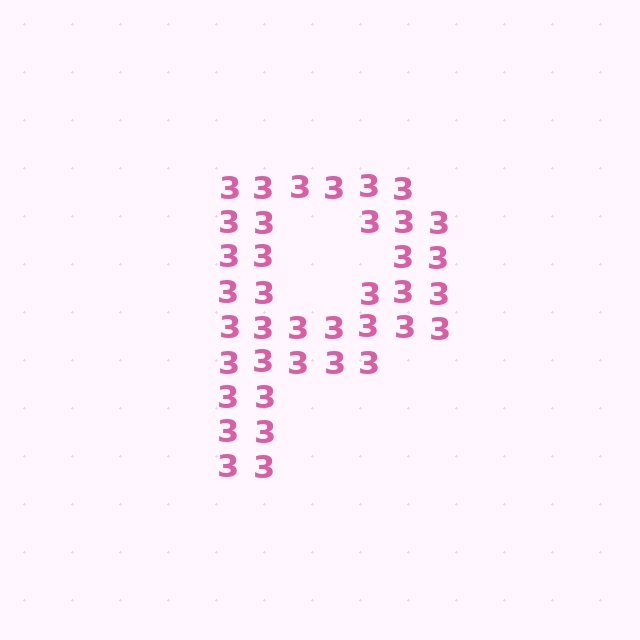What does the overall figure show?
The overall figure shows the letter P.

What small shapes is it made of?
It is made of small digit 3's.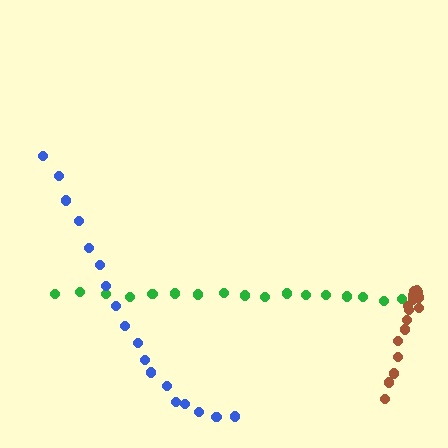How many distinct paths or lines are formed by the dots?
There are 3 distinct paths.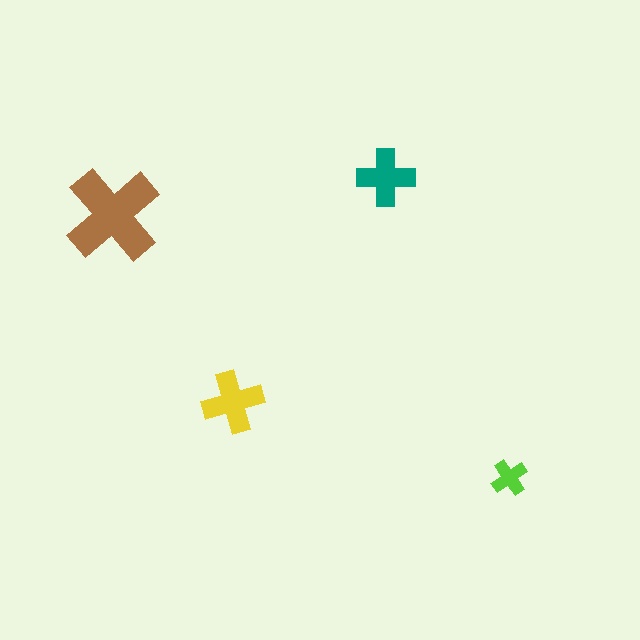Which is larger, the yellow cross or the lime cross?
The yellow one.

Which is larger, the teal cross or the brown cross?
The brown one.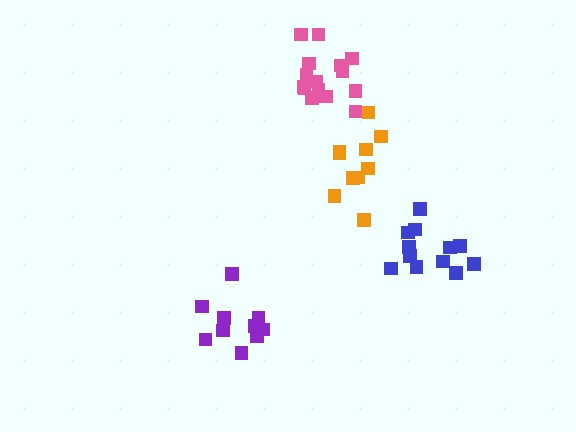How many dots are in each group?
Group 1: 12 dots, Group 2: 11 dots, Group 3: 15 dots, Group 4: 10 dots (48 total).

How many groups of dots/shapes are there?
There are 4 groups.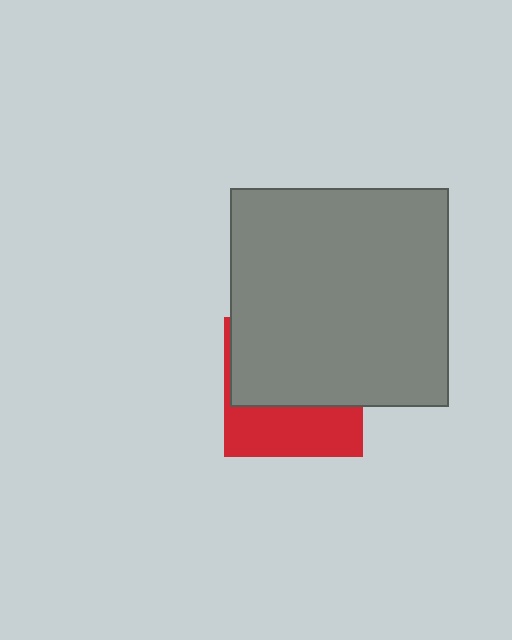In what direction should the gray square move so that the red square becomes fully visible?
The gray square should move up. That is the shortest direction to clear the overlap and leave the red square fully visible.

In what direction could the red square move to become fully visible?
The red square could move down. That would shift it out from behind the gray square entirely.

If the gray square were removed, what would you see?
You would see the complete red square.